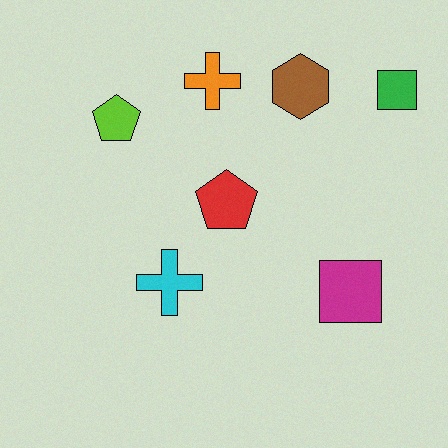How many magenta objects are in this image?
There is 1 magenta object.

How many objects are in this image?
There are 7 objects.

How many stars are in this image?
There are no stars.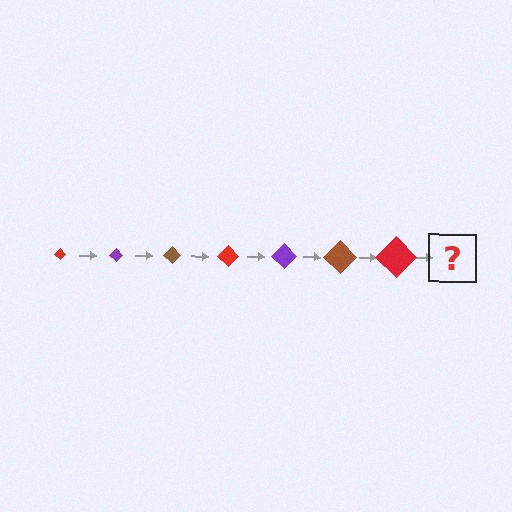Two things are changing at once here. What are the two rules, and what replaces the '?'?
The two rules are that the diamond grows larger each step and the color cycles through red, purple, and brown. The '?' should be a purple diamond, larger than the previous one.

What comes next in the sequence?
The next element should be a purple diamond, larger than the previous one.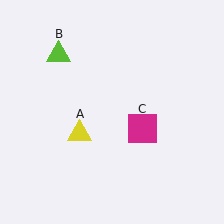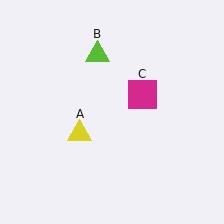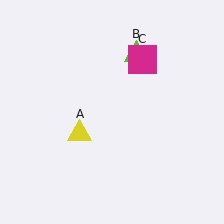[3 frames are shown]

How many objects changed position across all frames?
2 objects changed position: lime triangle (object B), magenta square (object C).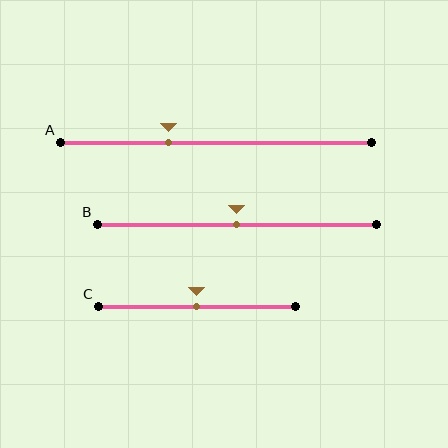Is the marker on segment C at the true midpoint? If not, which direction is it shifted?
Yes, the marker on segment C is at the true midpoint.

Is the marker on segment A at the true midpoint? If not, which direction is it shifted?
No, the marker on segment A is shifted to the left by about 15% of the segment length.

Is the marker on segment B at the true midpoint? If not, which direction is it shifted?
Yes, the marker on segment B is at the true midpoint.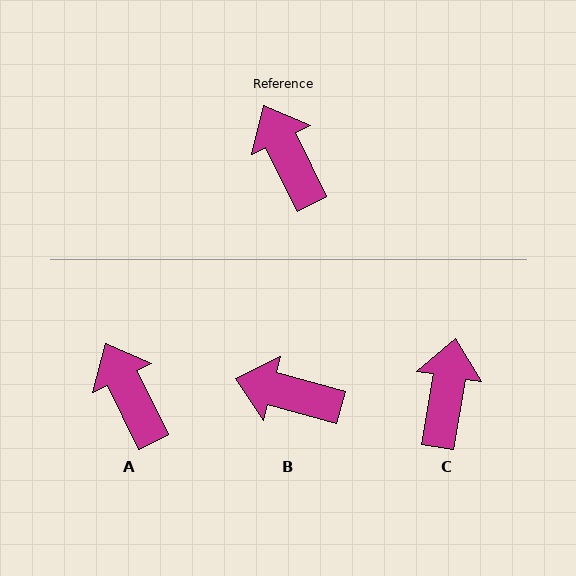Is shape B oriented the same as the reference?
No, it is off by about 48 degrees.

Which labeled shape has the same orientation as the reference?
A.